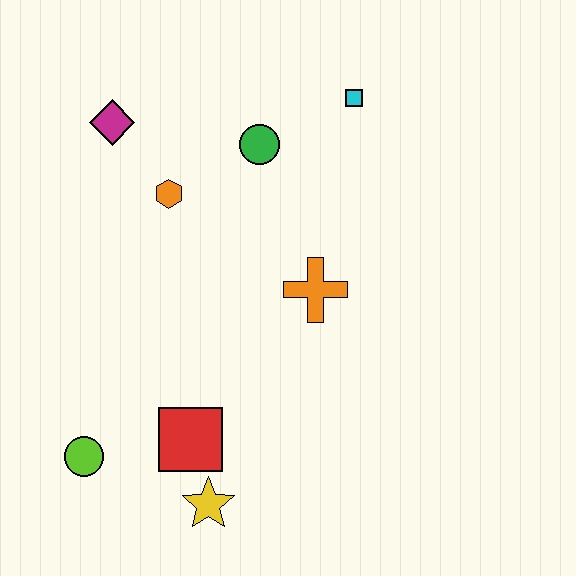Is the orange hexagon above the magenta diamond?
No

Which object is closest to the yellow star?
The red square is closest to the yellow star.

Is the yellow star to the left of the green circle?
Yes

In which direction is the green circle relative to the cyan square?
The green circle is to the left of the cyan square.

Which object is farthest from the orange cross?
The lime circle is farthest from the orange cross.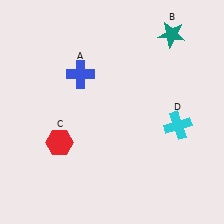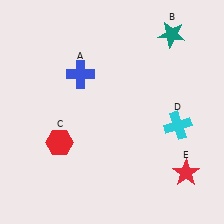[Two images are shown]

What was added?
A red star (E) was added in Image 2.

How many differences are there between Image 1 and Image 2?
There is 1 difference between the two images.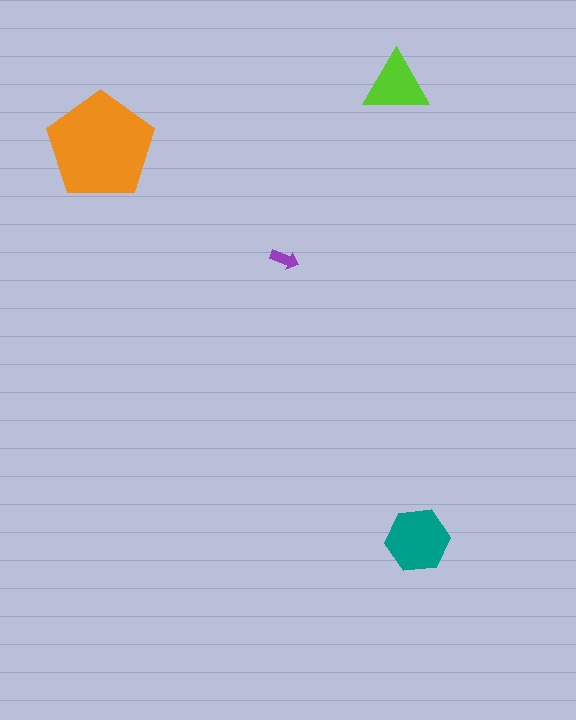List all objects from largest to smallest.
The orange pentagon, the teal hexagon, the lime triangle, the purple arrow.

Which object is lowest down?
The teal hexagon is bottommost.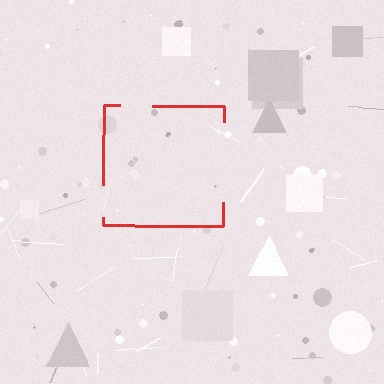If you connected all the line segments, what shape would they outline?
They would outline a square.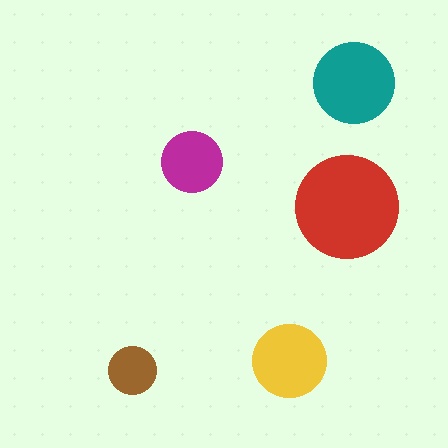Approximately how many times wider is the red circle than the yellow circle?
About 1.5 times wider.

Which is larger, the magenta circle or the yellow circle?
The yellow one.